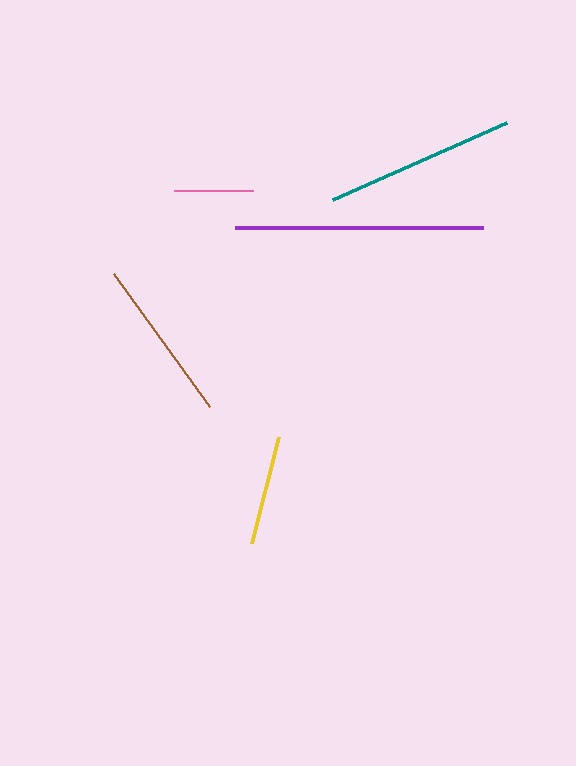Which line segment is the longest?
The purple line is the longest at approximately 248 pixels.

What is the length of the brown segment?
The brown segment is approximately 164 pixels long.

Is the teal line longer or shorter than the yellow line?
The teal line is longer than the yellow line.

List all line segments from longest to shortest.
From longest to shortest: purple, teal, brown, yellow, pink.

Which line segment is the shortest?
The pink line is the shortest at approximately 79 pixels.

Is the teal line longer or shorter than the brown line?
The teal line is longer than the brown line.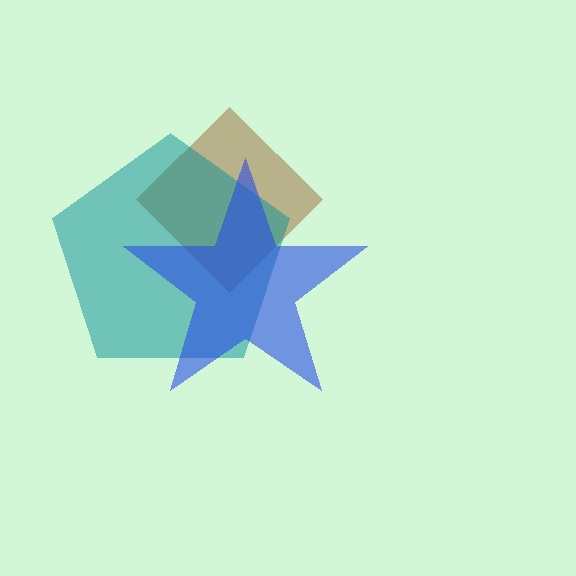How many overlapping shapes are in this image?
There are 3 overlapping shapes in the image.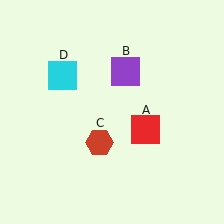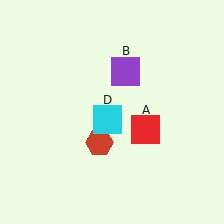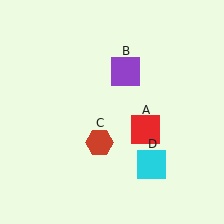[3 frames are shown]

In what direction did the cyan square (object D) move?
The cyan square (object D) moved down and to the right.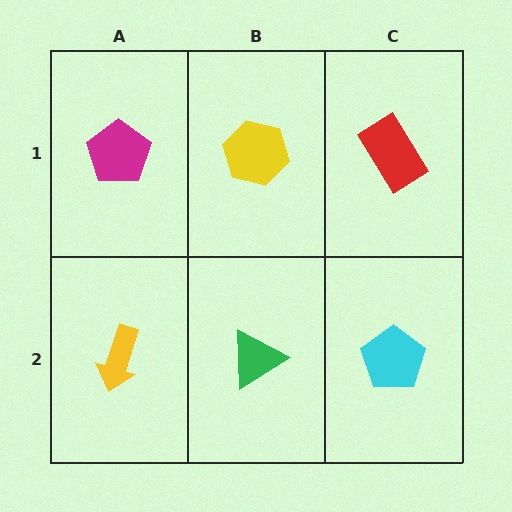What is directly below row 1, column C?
A cyan pentagon.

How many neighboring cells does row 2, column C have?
2.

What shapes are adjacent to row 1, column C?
A cyan pentagon (row 2, column C), a yellow hexagon (row 1, column B).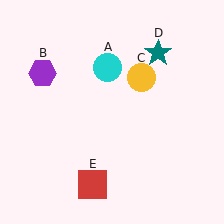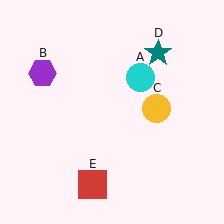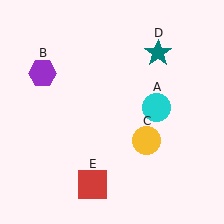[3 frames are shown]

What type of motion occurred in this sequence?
The cyan circle (object A), yellow circle (object C) rotated clockwise around the center of the scene.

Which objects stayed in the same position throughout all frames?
Purple hexagon (object B) and teal star (object D) and red square (object E) remained stationary.